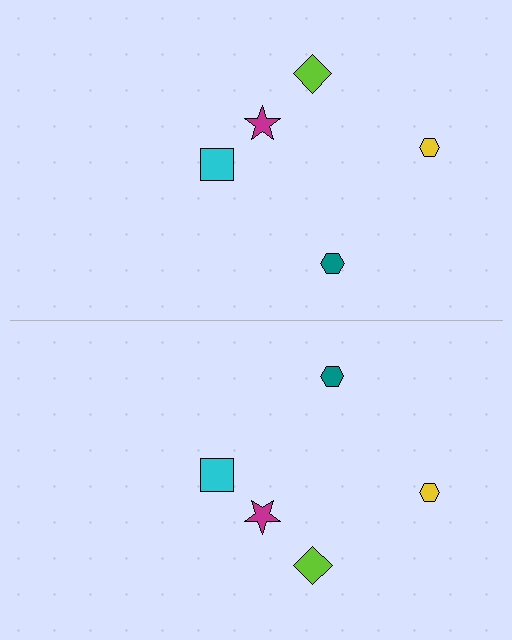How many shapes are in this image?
There are 10 shapes in this image.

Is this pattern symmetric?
Yes, this pattern has bilateral (reflection) symmetry.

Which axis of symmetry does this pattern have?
The pattern has a horizontal axis of symmetry running through the center of the image.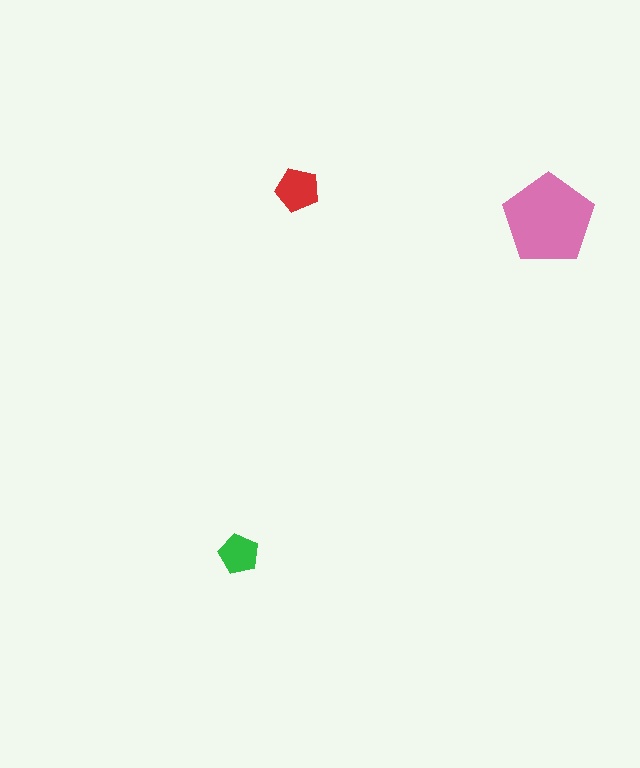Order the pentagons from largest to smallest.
the pink one, the red one, the green one.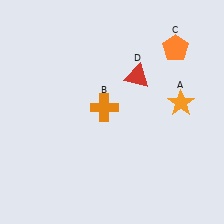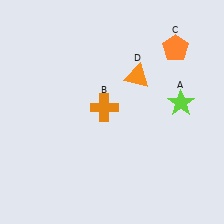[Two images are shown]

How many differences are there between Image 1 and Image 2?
There are 2 differences between the two images.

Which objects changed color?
A changed from orange to lime. D changed from red to orange.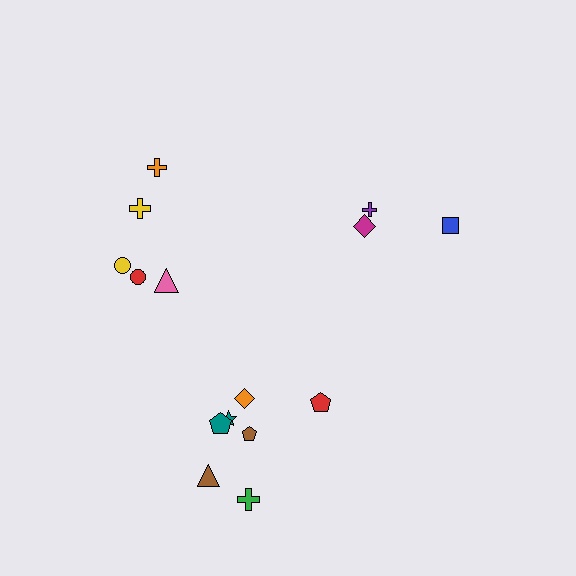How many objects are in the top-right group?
There are 3 objects.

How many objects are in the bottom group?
There are 7 objects.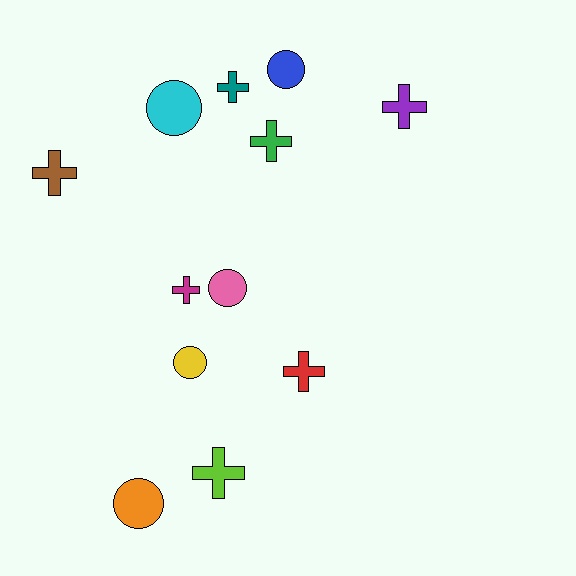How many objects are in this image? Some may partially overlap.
There are 12 objects.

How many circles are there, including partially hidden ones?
There are 5 circles.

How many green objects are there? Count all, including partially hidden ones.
There is 1 green object.